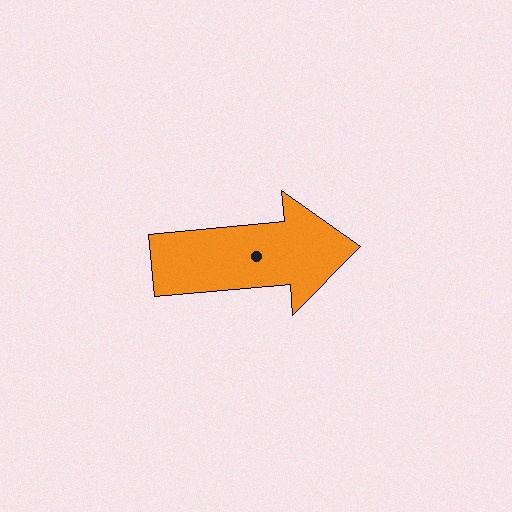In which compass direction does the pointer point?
East.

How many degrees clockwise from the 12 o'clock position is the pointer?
Approximately 85 degrees.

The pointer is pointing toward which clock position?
Roughly 3 o'clock.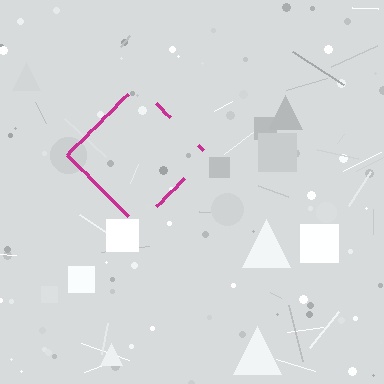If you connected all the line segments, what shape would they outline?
They would outline a diamond.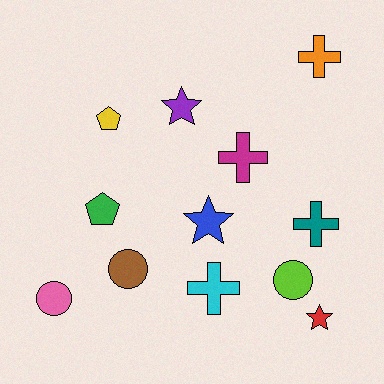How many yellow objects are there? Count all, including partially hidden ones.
There is 1 yellow object.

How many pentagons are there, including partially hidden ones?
There are 2 pentagons.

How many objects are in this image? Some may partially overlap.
There are 12 objects.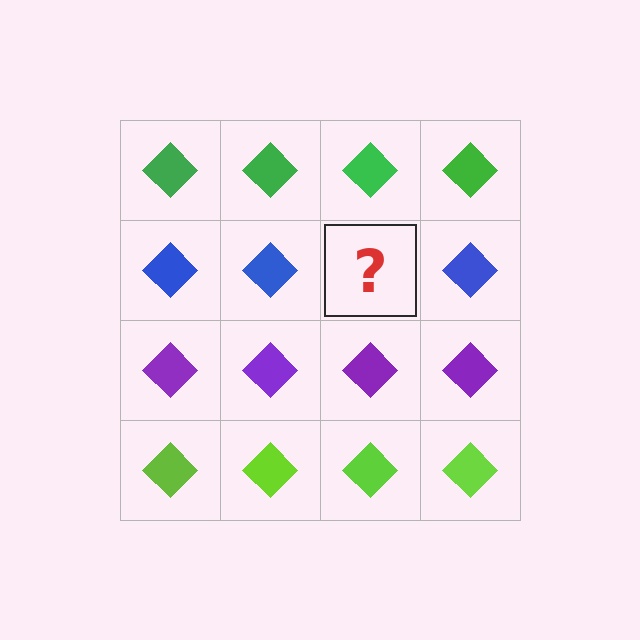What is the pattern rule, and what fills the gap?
The rule is that each row has a consistent color. The gap should be filled with a blue diamond.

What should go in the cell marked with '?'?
The missing cell should contain a blue diamond.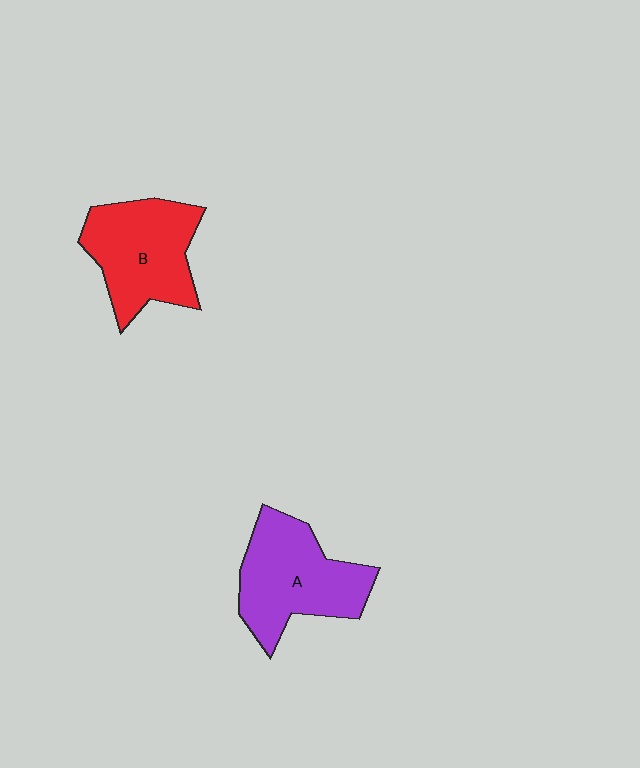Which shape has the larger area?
Shape A (purple).